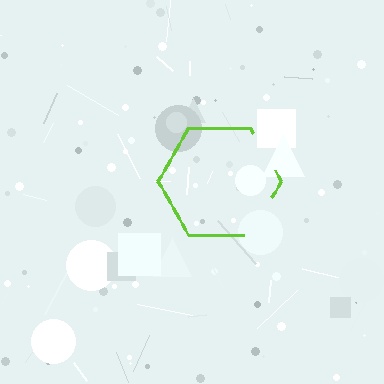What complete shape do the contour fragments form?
The contour fragments form a hexagon.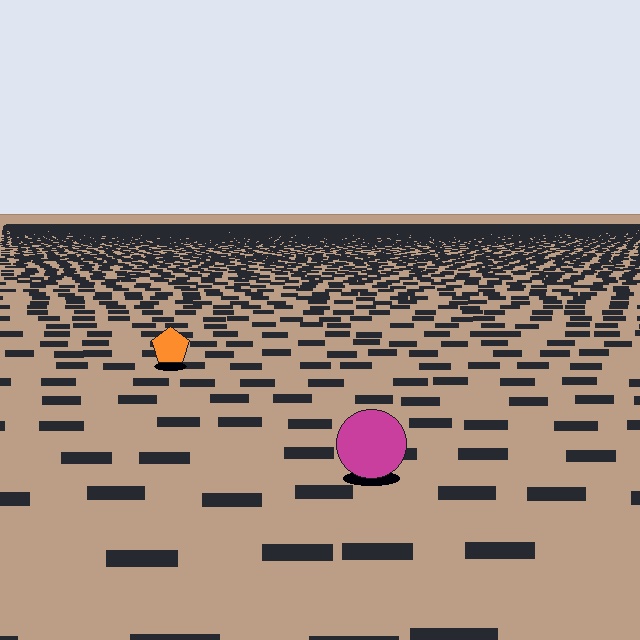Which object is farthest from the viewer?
The orange pentagon is farthest from the viewer. It appears smaller and the ground texture around it is denser.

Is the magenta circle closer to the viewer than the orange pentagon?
Yes. The magenta circle is closer — you can tell from the texture gradient: the ground texture is coarser near it.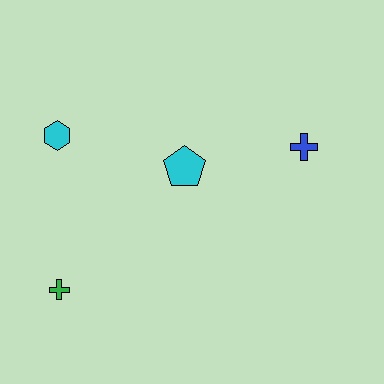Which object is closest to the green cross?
The cyan hexagon is closest to the green cross.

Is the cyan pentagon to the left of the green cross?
No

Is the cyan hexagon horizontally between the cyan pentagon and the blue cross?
No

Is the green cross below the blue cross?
Yes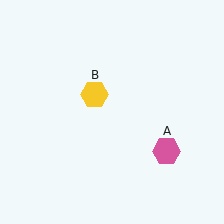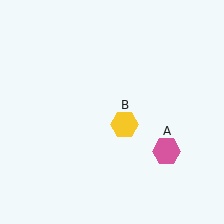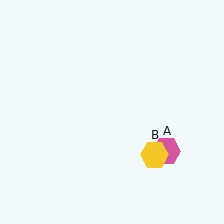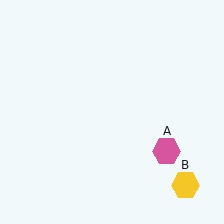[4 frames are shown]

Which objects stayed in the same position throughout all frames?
Pink hexagon (object A) remained stationary.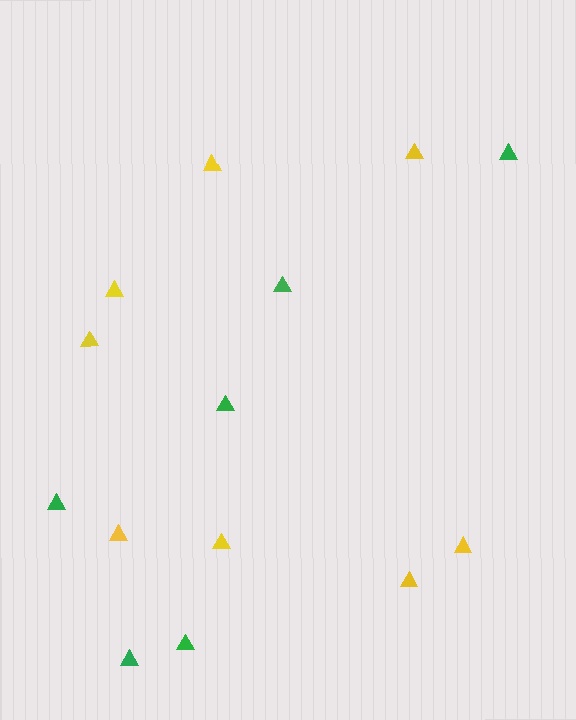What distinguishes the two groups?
There are 2 groups: one group of yellow triangles (8) and one group of green triangles (6).